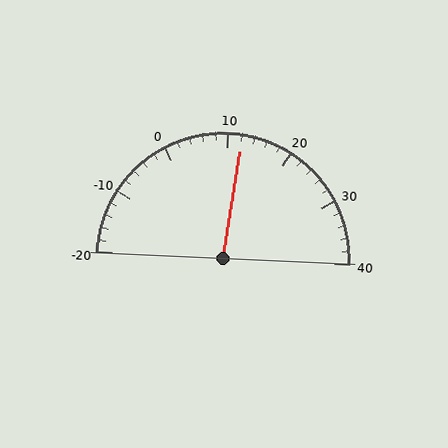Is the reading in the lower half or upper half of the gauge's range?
The reading is in the upper half of the range (-20 to 40).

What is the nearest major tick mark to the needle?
The nearest major tick mark is 10.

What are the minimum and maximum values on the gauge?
The gauge ranges from -20 to 40.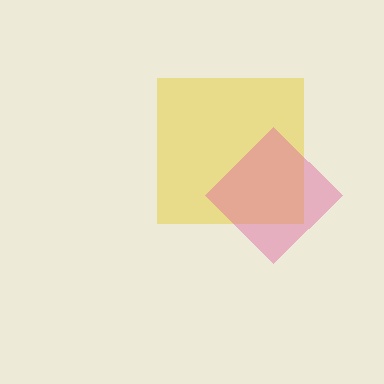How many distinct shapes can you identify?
There are 2 distinct shapes: a yellow square, a pink diamond.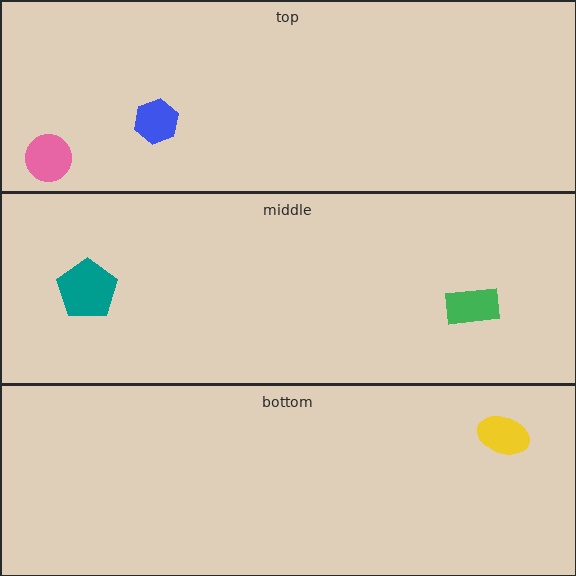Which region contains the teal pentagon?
The middle region.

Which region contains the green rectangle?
The middle region.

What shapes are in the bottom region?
The yellow ellipse.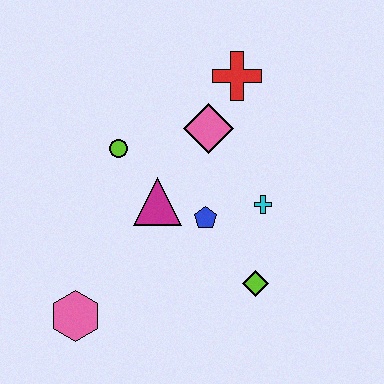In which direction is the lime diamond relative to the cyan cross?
The lime diamond is below the cyan cross.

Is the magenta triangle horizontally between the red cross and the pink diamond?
No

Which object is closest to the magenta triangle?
The blue pentagon is closest to the magenta triangle.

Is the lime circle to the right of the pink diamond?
No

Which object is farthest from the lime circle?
The lime diamond is farthest from the lime circle.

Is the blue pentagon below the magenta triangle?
Yes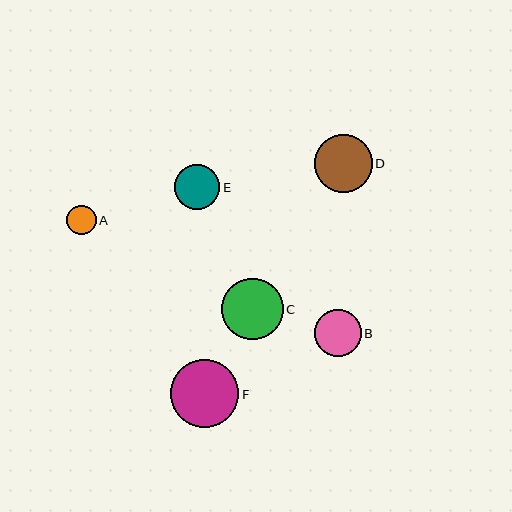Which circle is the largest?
Circle F is the largest with a size of approximately 68 pixels.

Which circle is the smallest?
Circle A is the smallest with a size of approximately 30 pixels.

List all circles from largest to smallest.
From largest to smallest: F, C, D, B, E, A.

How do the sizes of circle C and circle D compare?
Circle C and circle D are approximately the same size.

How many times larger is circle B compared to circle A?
Circle B is approximately 1.6 times the size of circle A.